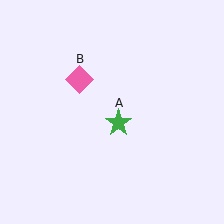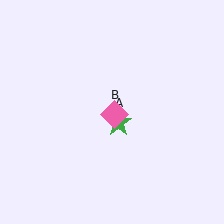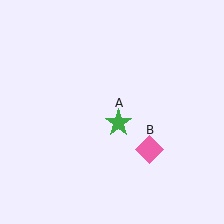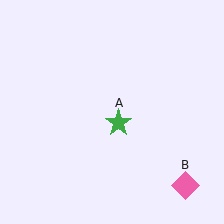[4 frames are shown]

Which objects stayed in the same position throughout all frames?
Green star (object A) remained stationary.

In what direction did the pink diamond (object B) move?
The pink diamond (object B) moved down and to the right.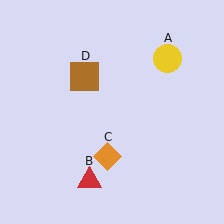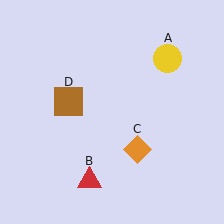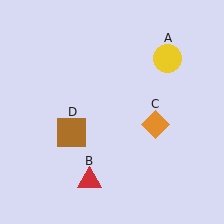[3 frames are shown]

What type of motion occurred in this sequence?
The orange diamond (object C), brown square (object D) rotated counterclockwise around the center of the scene.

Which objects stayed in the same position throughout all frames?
Yellow circle (object A) and red triangle (object B) remained stationary.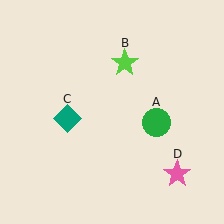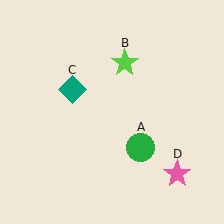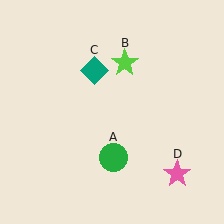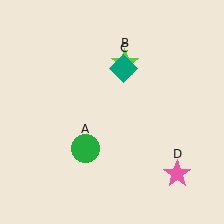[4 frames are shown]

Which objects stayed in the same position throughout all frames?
Lime star (object B) and pink star (object D) remained stationary.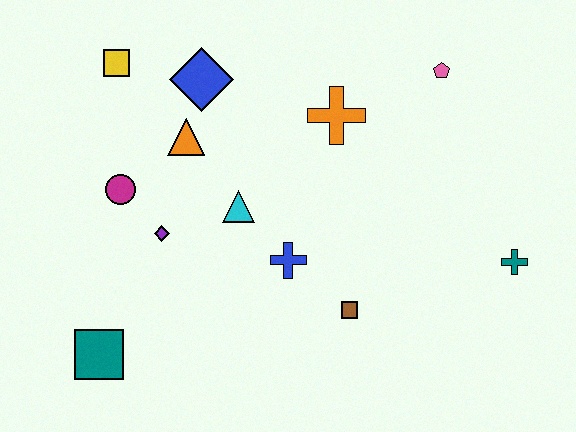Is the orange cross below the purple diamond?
No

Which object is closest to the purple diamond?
The magenta circle is closest to the purple diamond.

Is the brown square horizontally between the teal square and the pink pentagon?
Yes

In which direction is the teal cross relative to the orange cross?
The teal cross is to the right of the orange cross.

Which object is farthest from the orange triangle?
The teal cross is farthest from the orange triangle.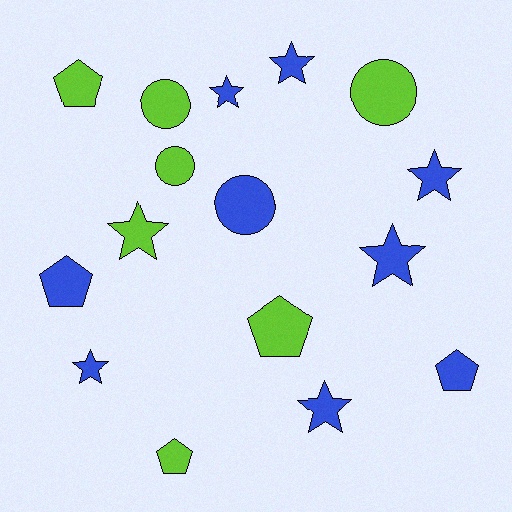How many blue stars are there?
There are 6 blue stars.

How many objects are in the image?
There are 16 objects.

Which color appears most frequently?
Blue, with 9 objects.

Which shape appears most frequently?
Star, with 7 objects.